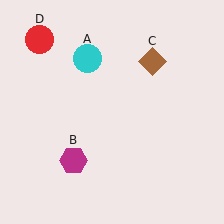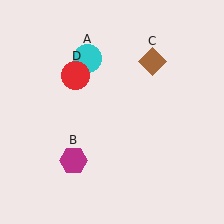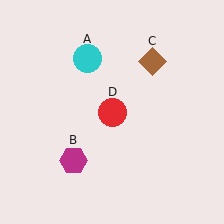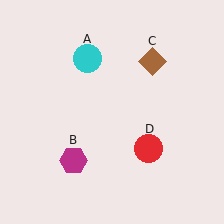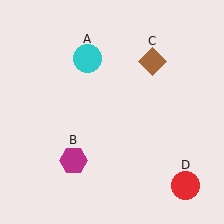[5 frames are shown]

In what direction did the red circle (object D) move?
The red circle (object D) moved down and to the right.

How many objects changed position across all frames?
1 object changed position: red circle (object D).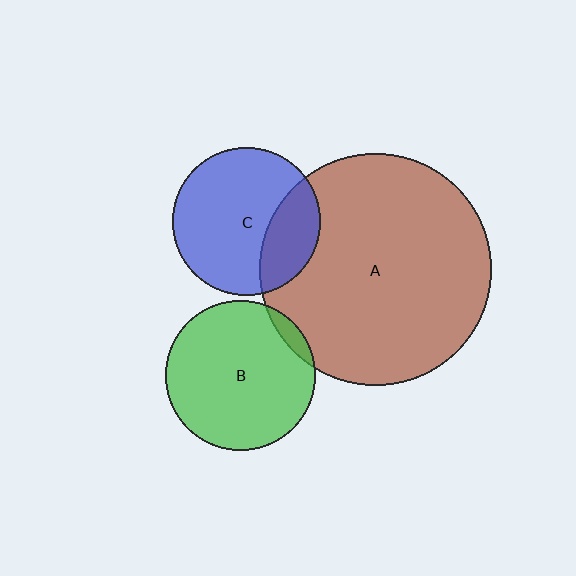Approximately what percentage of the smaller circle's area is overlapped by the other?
Approximately 5%.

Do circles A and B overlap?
Yes.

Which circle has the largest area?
Circle A (brown).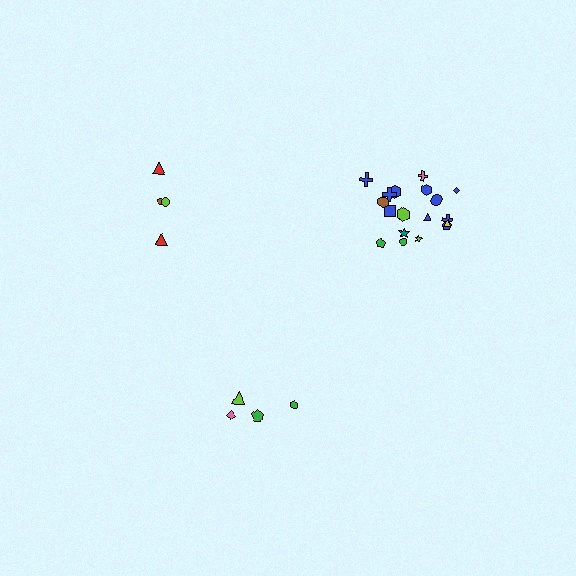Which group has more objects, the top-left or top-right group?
The top-right group.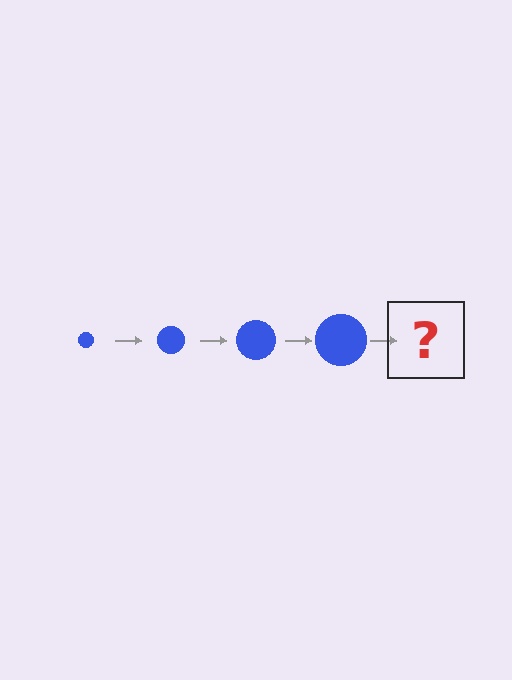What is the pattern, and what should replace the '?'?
The pattern is that the circle gets progressively larger each step. The '?' should be a blue circle, larger than the previous one.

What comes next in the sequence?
The next element should be a blue circle, larger than the previous one.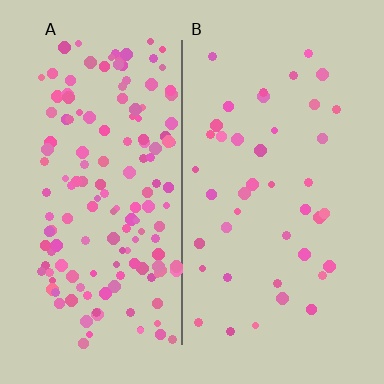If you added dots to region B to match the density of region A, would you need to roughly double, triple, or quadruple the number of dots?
Approximately quadruple.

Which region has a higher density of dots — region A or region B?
A (the left).